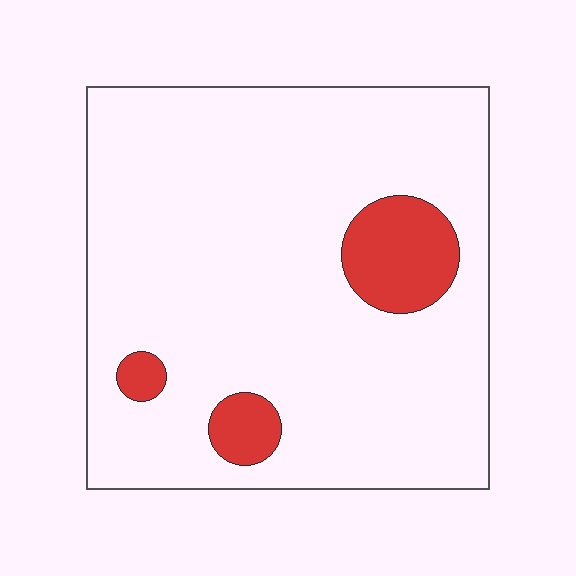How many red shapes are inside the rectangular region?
3.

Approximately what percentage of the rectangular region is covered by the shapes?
Approximately 10%.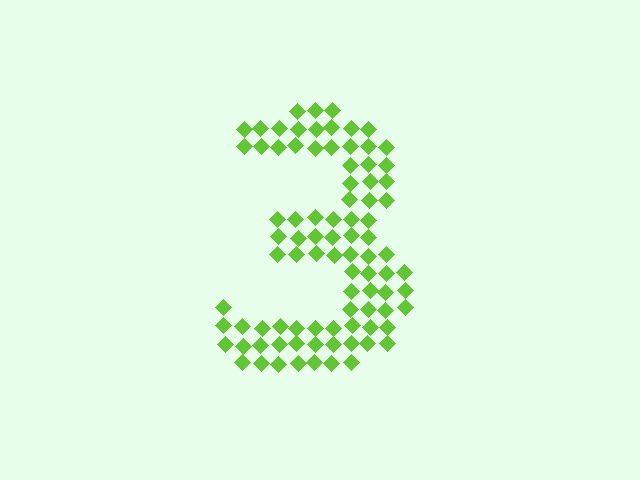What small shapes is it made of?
It is made of small diamonds.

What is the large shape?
The large shape is the digit 3.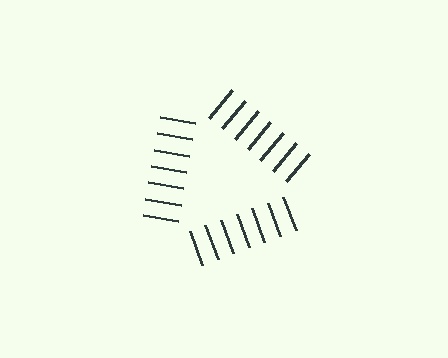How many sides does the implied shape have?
3 sides — the line-ends trace a triangle.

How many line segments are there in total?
21 — 7 along each of the 3 edges.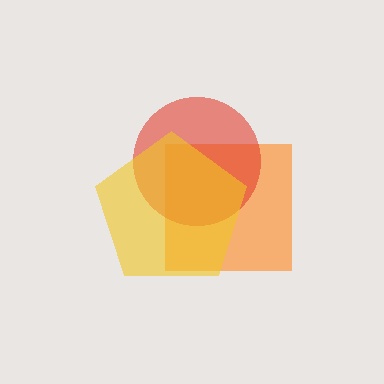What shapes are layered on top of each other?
The layered shapes are: an orange square, a red circle, a yellow pentagon.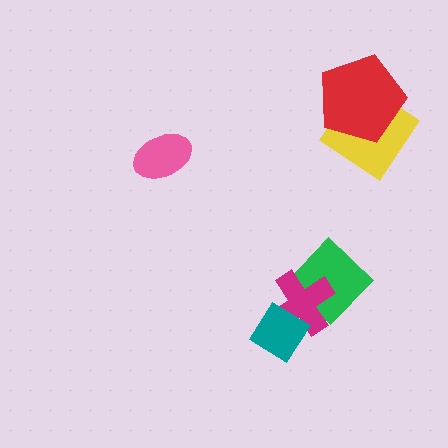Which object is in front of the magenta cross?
The teal diamond is in front of the magenta cross.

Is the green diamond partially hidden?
Yes, it is partially covered by another shape.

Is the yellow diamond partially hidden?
Yes, it is partially covered by another shape.